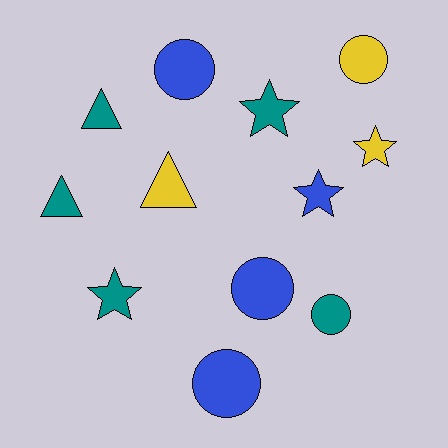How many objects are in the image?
There are 12 objects.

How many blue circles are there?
There are 3 blue circles.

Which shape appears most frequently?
Circle, with 5 objects.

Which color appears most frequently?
Teal, with 5 objects.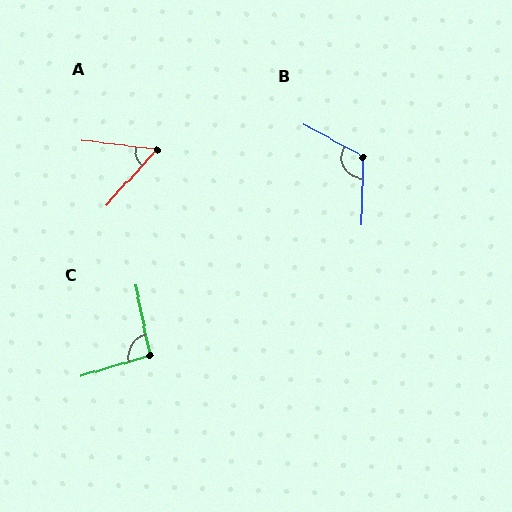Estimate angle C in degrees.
Approximately 95 degrees.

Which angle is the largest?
B, at approximately 117 degrees.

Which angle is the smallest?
A, at approximately 54 degrees.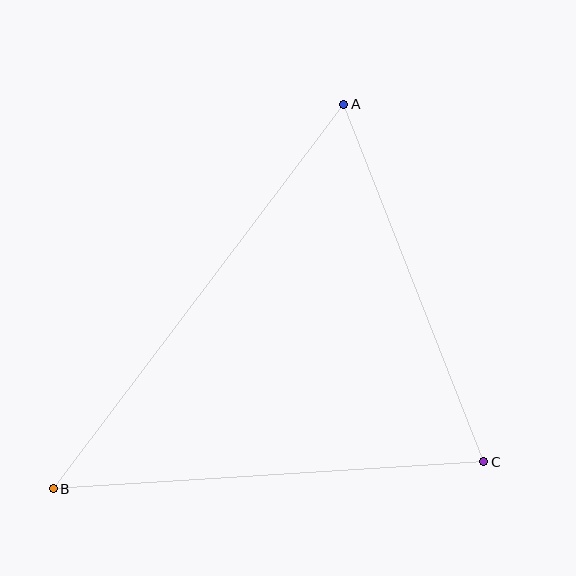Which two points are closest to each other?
Points A and C are closest to each other.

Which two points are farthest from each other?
Points A and B are farthest from each other.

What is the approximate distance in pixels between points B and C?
The distance between B and C is approximately 431 pixels.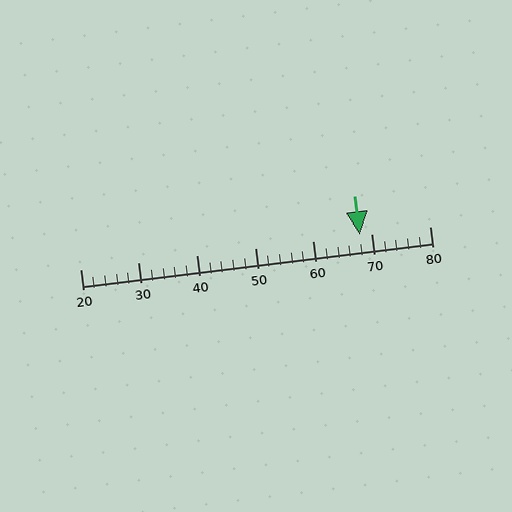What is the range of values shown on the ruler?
The ruler shows values from 20 to 80.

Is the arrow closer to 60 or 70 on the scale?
The arrow is closer to 70.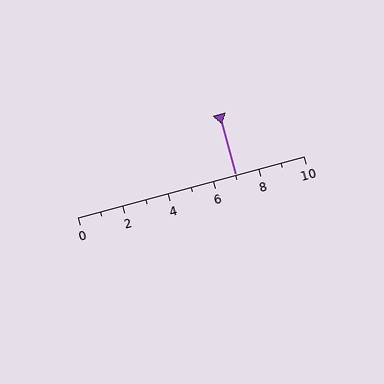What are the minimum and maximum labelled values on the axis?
The axis runs from 0 to 10.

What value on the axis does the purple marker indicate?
The marker indicates approximately 7.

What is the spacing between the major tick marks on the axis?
The major ticks are spaced 2 apart.